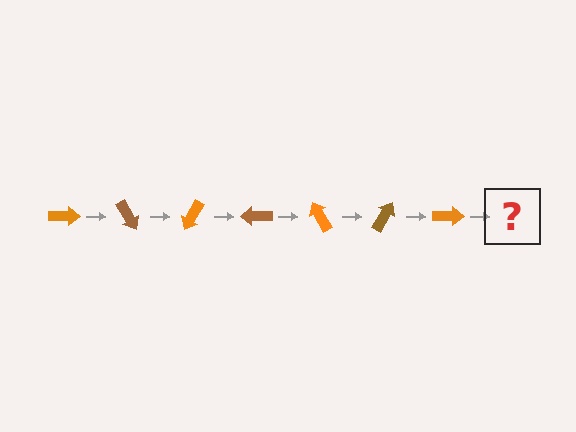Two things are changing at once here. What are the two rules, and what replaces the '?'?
The two rules are that it rotates 60 degrees each step and the color cycles through orange and brown. The '?' should be a brown arrow, rotated 420 degrees from the start.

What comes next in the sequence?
The next element should be a brown arrow, rotated 420 degrees from the start.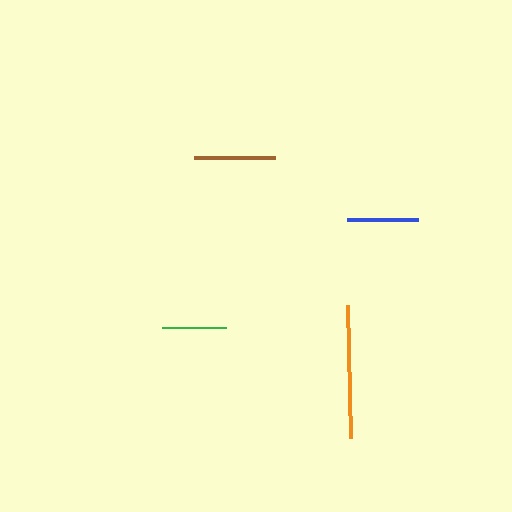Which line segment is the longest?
The orange line is the longest at approximately 133 pixels.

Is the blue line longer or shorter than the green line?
The blue line is longer than the green line.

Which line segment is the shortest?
The green line is the shortest at approximately 64 pixels.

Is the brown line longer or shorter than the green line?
The brown line is longer than the green line.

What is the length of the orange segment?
The orange segment is approximately 133 pixels long.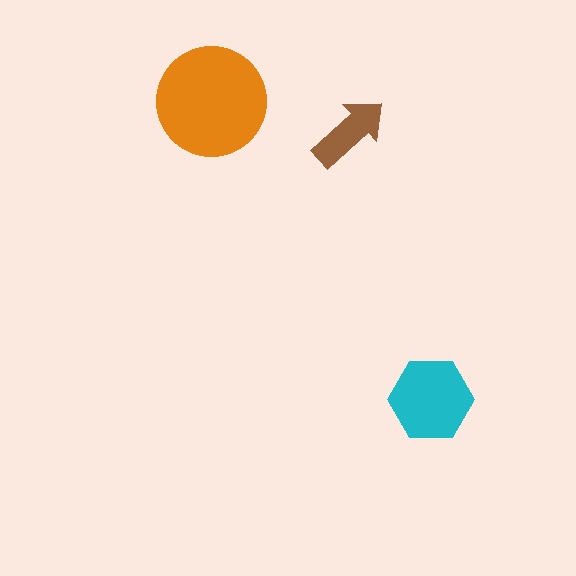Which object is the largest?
The orange circle.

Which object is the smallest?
The brown arrow.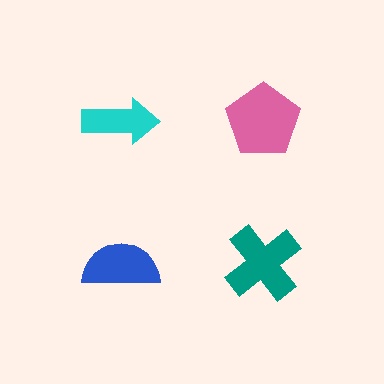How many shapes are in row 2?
2 shapes.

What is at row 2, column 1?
A blue semicircle.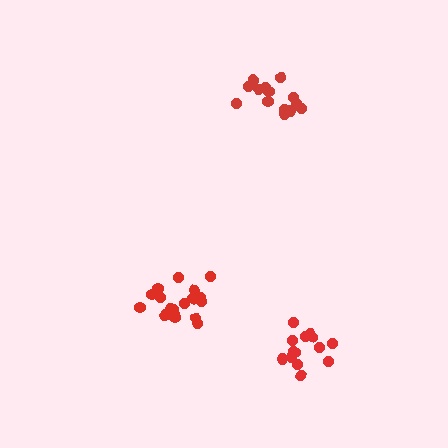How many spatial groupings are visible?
There are 3 spatial groupings.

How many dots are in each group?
Group 1: 14 dots, Group 2: 14 dots, Group 3: 19 dots (47 total).